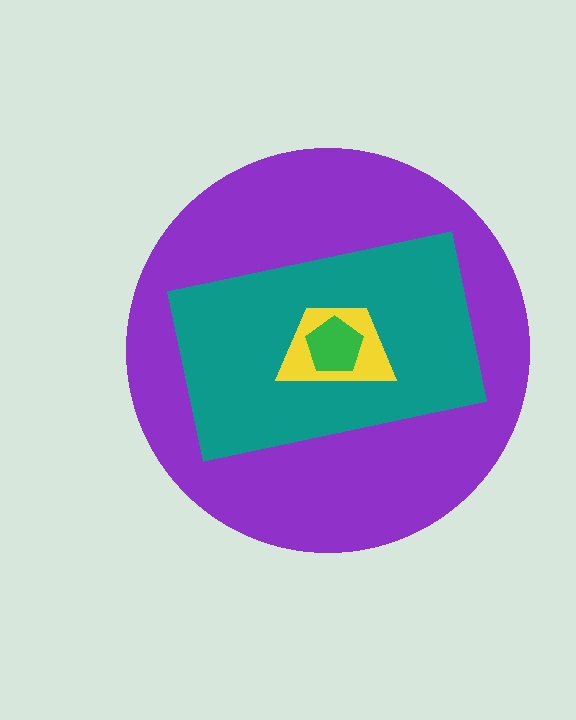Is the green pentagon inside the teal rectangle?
Yes.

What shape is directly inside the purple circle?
The teal rectangle.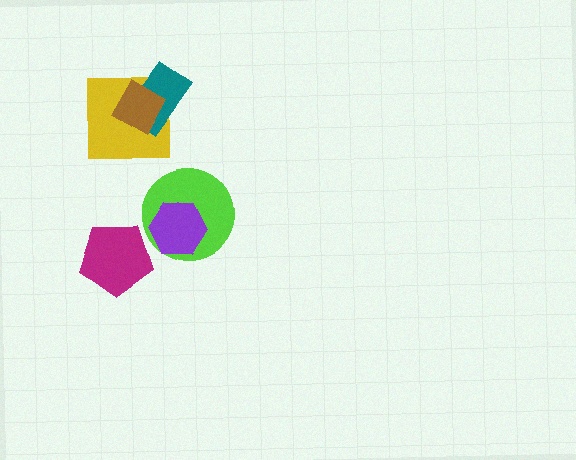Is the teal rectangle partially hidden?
Yes, it is partially covered by another shape.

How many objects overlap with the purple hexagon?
1 object overlaps with the purple hexagon.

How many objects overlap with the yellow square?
2 objects overlap with the yellow square.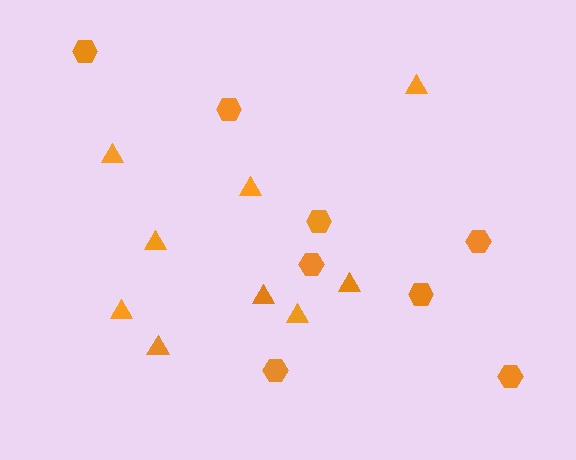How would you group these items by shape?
There are 2 groups: one group of hexagons (8) and one group of triangles (9).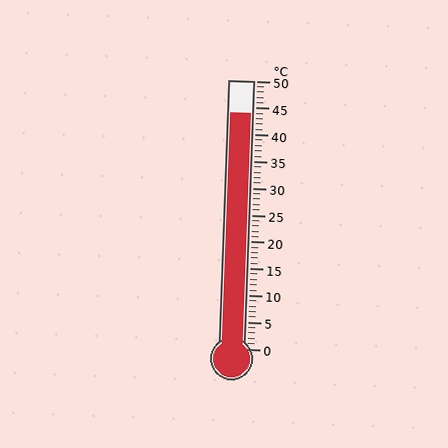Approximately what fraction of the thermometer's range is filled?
The thermometer is filled to approximately 90% of its range.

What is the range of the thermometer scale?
The thermometer scale ranges from 0°C to 50°C.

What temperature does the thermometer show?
The thermometer shows approximately 44°C.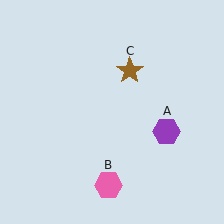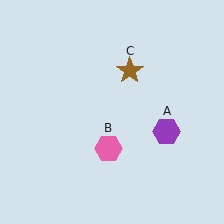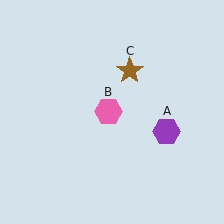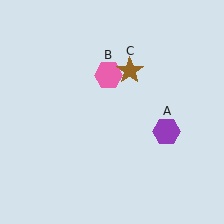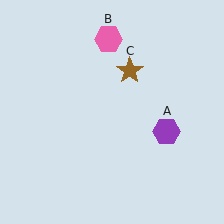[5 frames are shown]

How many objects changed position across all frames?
1 object changed position: pink hexagon (object B).